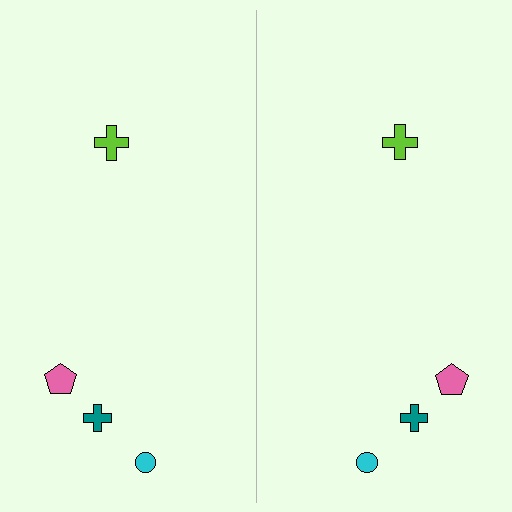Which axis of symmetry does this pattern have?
The pattern has a vertical axis of symmetry running through the center of the image.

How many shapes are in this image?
There are 8 shapes in this image.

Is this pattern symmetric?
Yes, this pattern has bilateral (reflection) symmetry.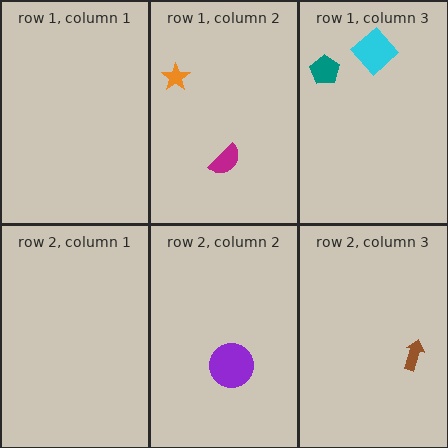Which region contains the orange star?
The row 1, column 2 region.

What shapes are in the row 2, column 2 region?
The purple circle.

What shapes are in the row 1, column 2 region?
The orange star, the magenta semicircle.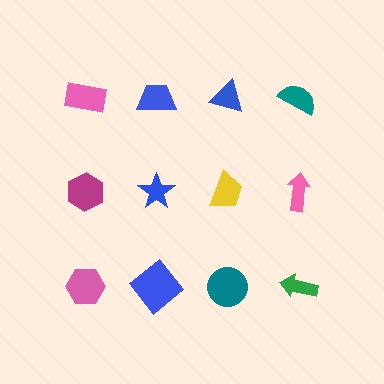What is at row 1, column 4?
A teal semicircle.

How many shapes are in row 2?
4 shapes.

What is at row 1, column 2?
A blue trapezoid.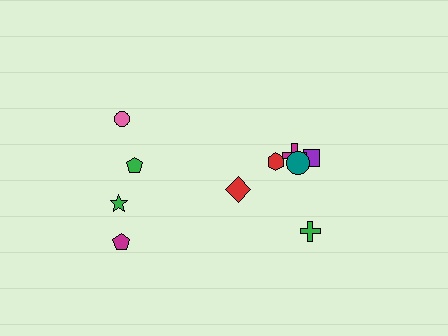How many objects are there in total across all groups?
There are 10 objects.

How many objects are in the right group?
There are 6 objects.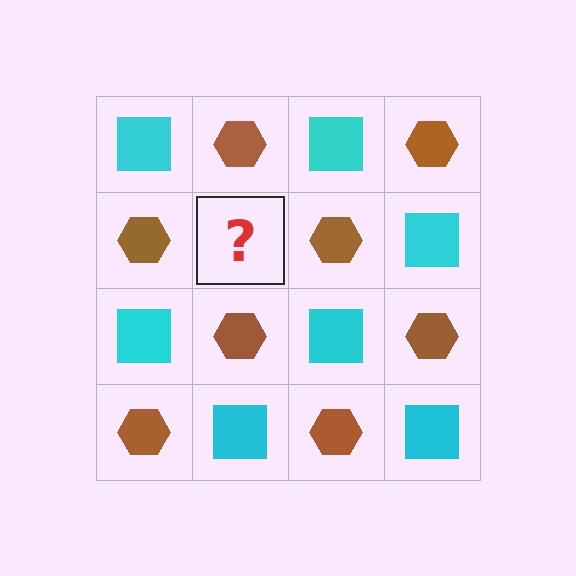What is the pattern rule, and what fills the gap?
The rule is that it alternates cyan square and brown hexagon in a checkerboard pattern. The gap should be filled with a cyan square.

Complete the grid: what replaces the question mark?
The question mark should be replaced with a cyan square.